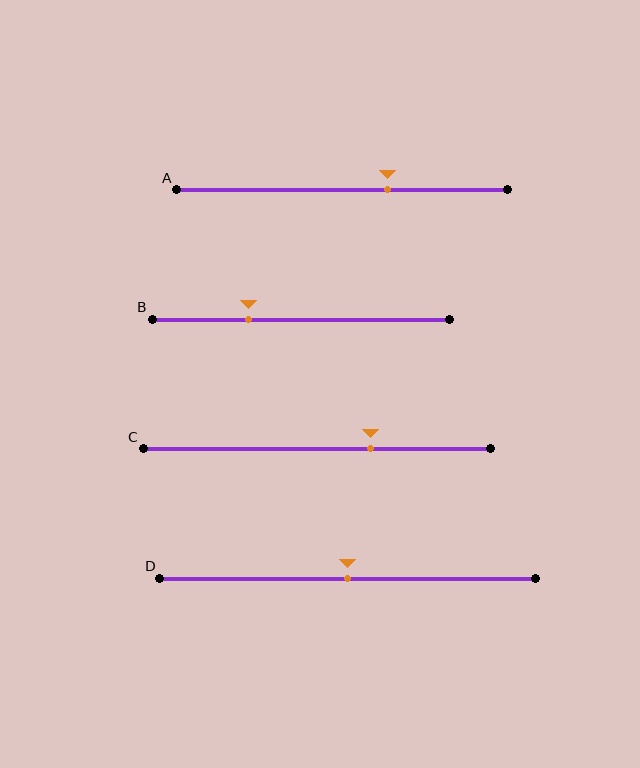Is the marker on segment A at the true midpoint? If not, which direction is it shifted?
No, the marker on segment A is shifted to the right by about 14% of the segment length.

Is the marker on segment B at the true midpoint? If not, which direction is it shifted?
No, the marker on segment B is shifted to the left by about 18% of the segment length.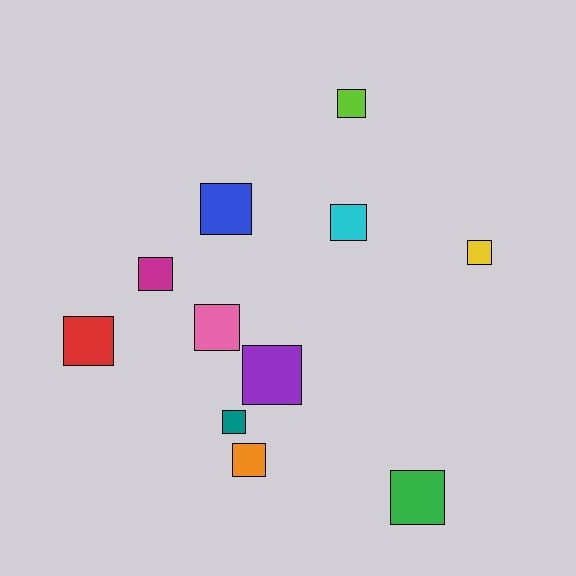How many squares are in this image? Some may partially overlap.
There are 11 squares.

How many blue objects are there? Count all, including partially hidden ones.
There is 1 blue object.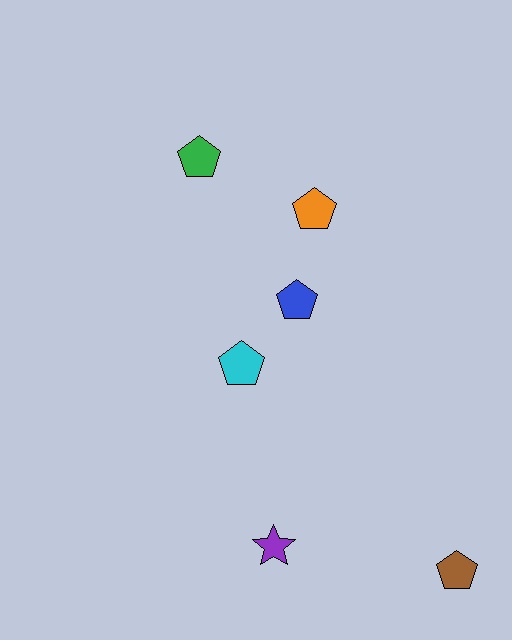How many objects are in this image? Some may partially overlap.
There are 6 objects.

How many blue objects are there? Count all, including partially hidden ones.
There is 1 blue object.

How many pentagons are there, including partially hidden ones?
There are 5 pentagons.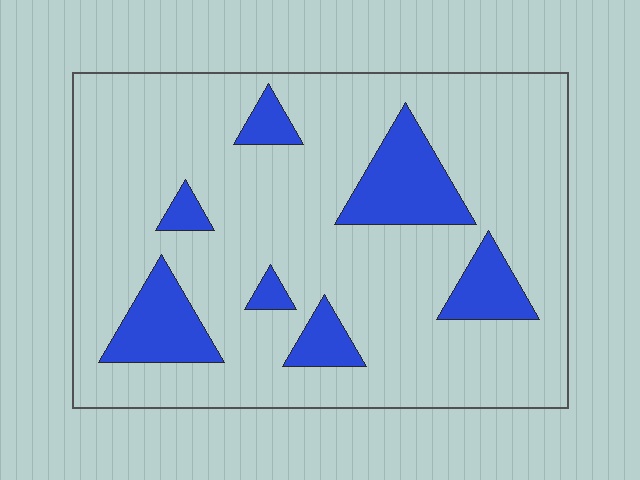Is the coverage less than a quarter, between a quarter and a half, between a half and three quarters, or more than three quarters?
Less than a quarter.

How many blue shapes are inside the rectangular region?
7.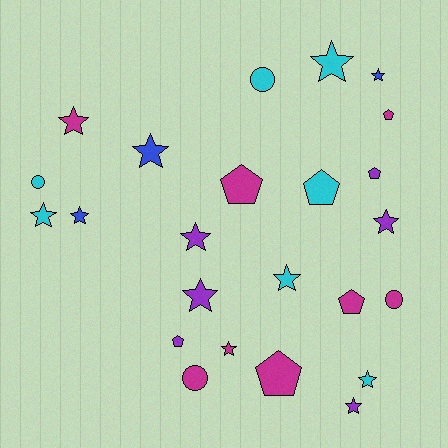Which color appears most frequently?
Magenta, with 8 objects.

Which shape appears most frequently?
Star, with 13 objects.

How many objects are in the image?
There are 24 objects.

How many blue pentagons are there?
There are no blue pentagons.